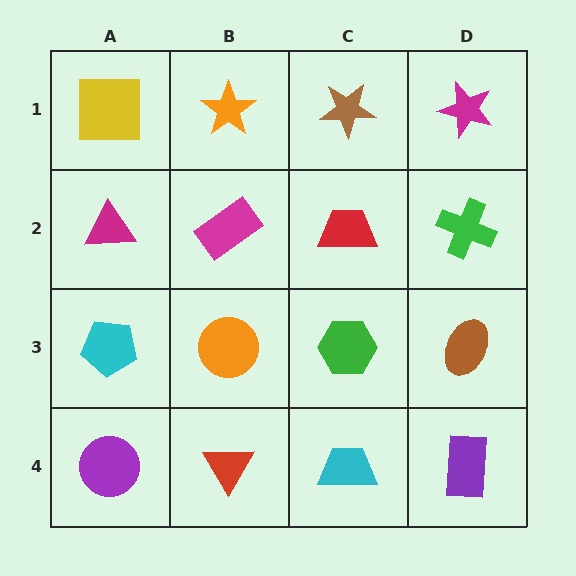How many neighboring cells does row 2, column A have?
3.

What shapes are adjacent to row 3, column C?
A red trapezoid (row 2, column C), a cyan trapezoid (row 4, column C), an orange circle (row 3, column B), a brown ellipse (row 3, column D).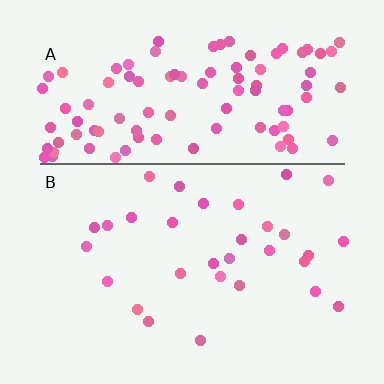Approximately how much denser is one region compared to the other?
Approximately 3.5× — region A over region B.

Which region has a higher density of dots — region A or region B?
A (the top).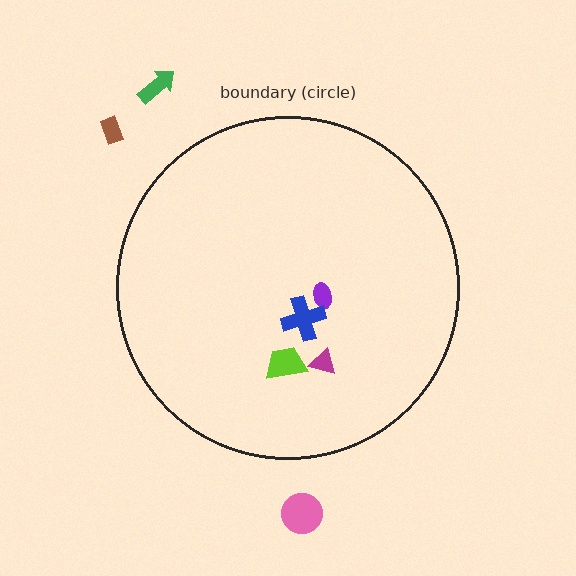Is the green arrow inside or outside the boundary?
Outside.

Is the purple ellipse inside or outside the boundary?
Inside.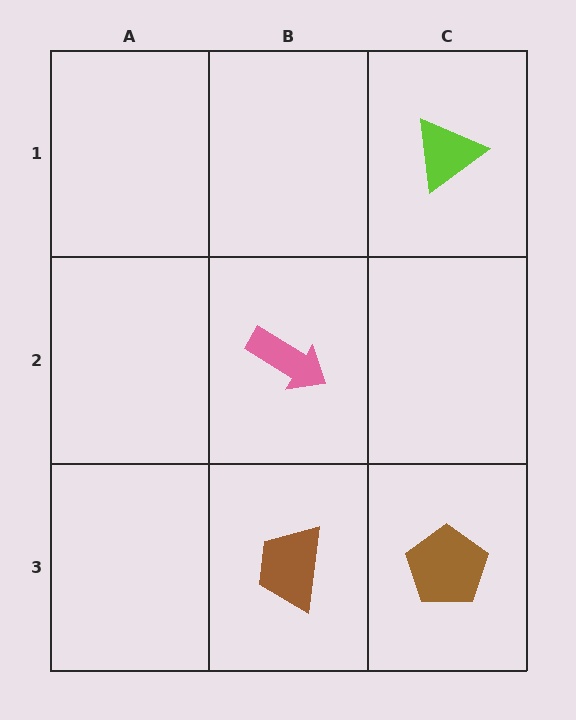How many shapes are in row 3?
2 shapes.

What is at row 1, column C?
A lime triangle.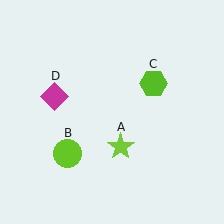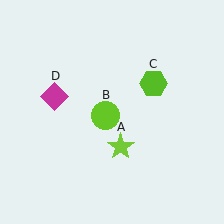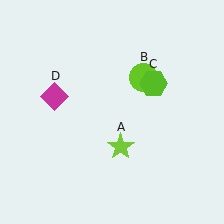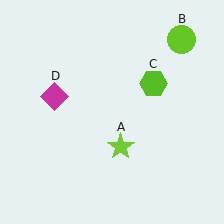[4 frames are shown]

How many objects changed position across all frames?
1 object changed position: lime circle (object B).